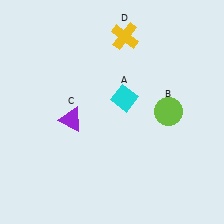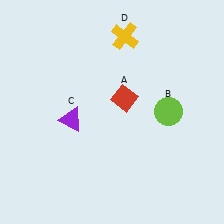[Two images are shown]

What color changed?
The diamond (A) changed from cyan in Image 1 to red in Image 2.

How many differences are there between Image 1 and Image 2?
There is 1 difference between the two images.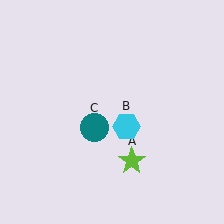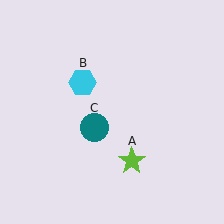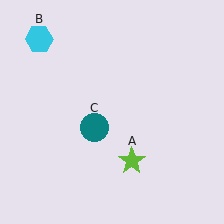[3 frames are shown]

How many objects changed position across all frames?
1 object changed position: cyan hexagon (object B).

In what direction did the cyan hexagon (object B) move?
The cyan hexagon (object B) moved up and to the left.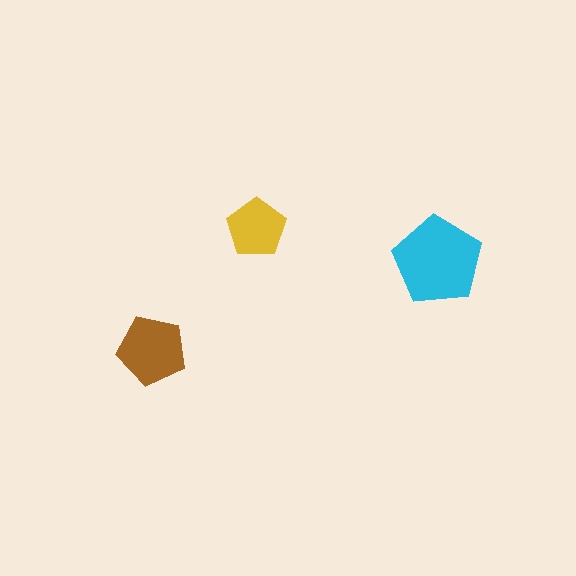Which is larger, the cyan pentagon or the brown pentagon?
The cyan one.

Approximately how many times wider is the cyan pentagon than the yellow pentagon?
About 1.5 times wider.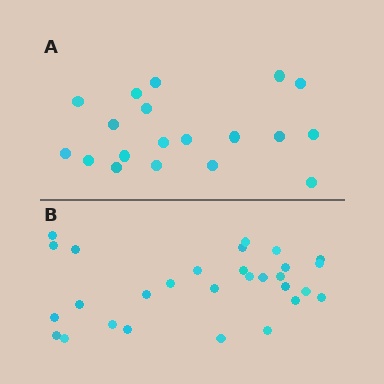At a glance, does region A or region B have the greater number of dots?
Region B (the bottom region) has more dots.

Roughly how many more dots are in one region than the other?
Region B has roughly 10 or so more dots than region A.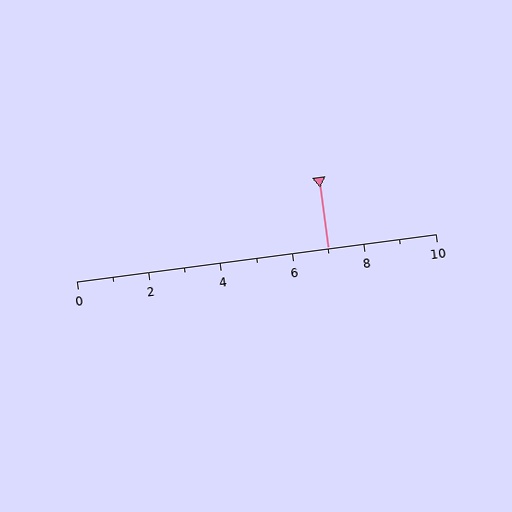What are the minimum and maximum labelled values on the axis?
The axis runs from 0 to 10.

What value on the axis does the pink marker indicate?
The marker indicates approximately 7.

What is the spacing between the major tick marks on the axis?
The major ticks are spaced 2 apart.